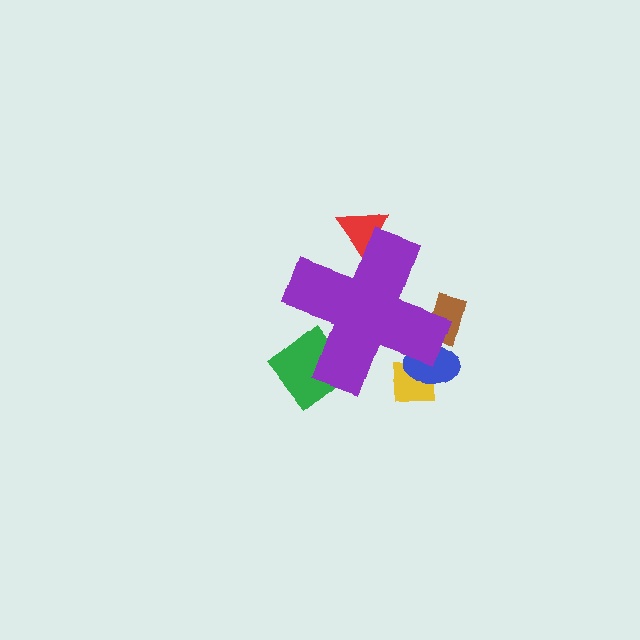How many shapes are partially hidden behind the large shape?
5 shapes are partially hidden.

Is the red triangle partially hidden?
Yes, the red triangle is partially hidden behind the purple cross.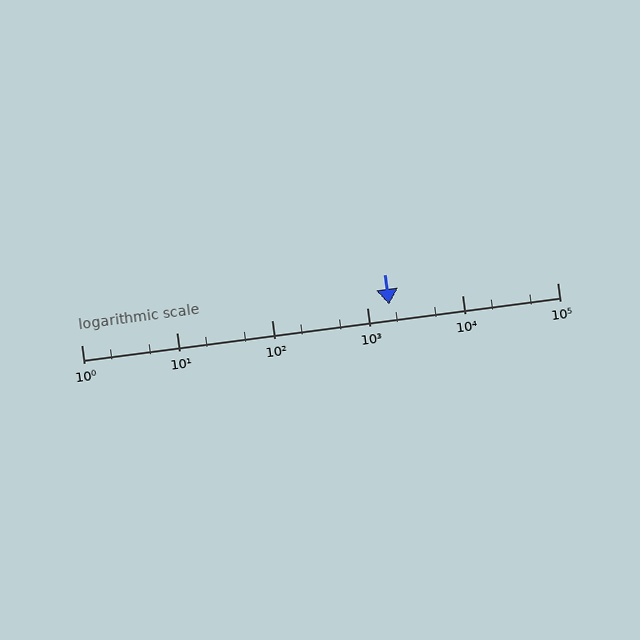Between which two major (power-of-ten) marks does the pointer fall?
The pointer is between 1000 and 10000.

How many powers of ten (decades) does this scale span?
The scale spans 5 decades, from 1 to 100000.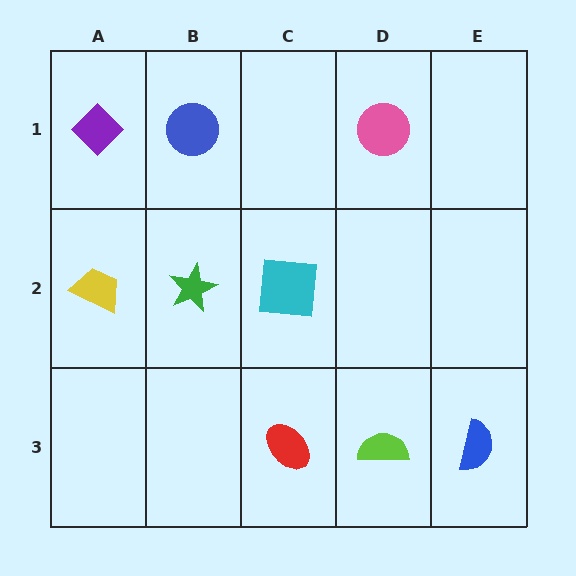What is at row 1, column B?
A blue circle.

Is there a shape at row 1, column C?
No, that cell is empty.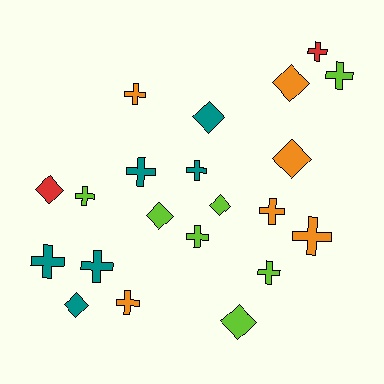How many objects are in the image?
There are 21 objects.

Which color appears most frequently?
Lime, with 7 objects.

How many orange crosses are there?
There are 4 orange crosses.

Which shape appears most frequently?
Cross, with 13 objects.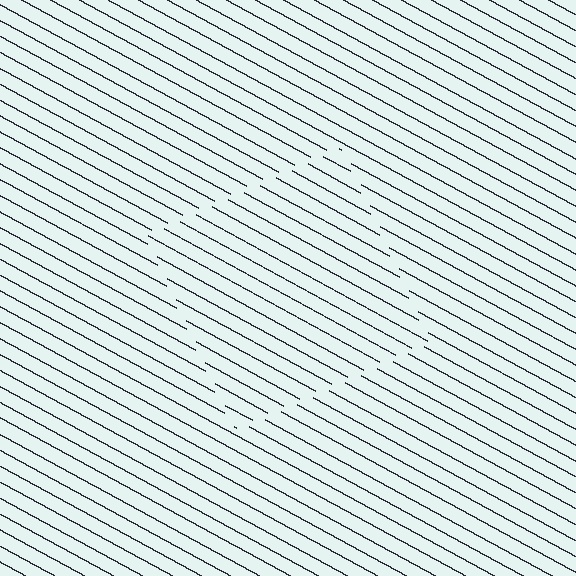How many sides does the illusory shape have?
4 sides — the line-ends trace a square.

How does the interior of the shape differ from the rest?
The interior of the shape contains the same grating, shifted by half a period — the contour is defined by the phase discontinuity where line-ends from the inner and outer gratings abut.